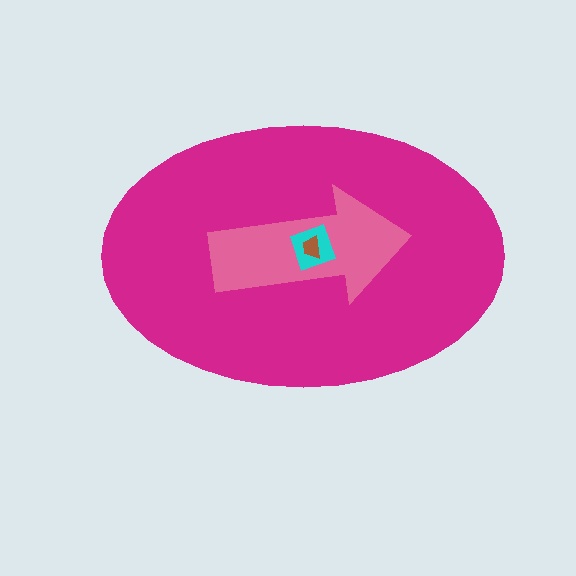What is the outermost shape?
The magenta ellipse.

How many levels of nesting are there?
4.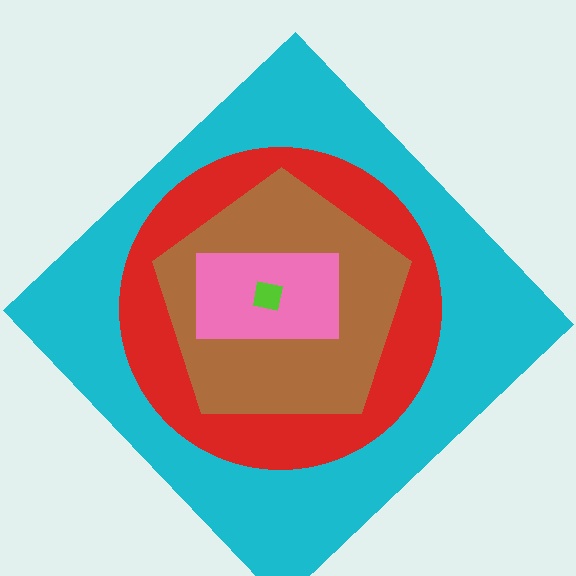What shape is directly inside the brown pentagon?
The pink rectangle.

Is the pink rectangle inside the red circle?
Yes.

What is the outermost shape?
The cyan diamond.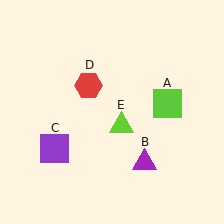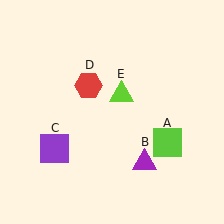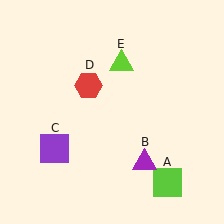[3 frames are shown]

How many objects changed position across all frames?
2 objects changed position: lime square (object A), lime triangle (object E).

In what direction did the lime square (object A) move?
The lime square (object A) moved down.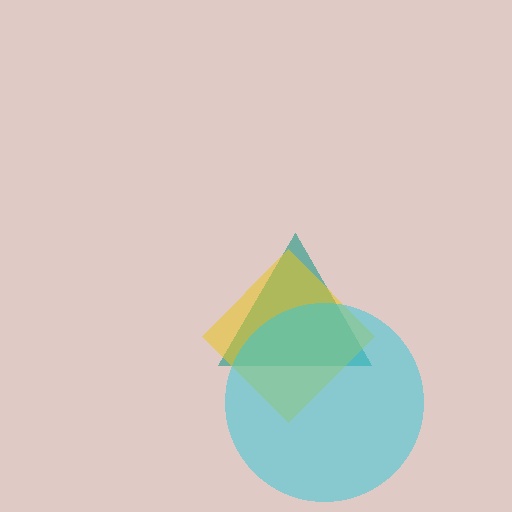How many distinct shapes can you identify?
There are 3 distinct shapes: a teal triangle, a yellow diamond, a cyan circle.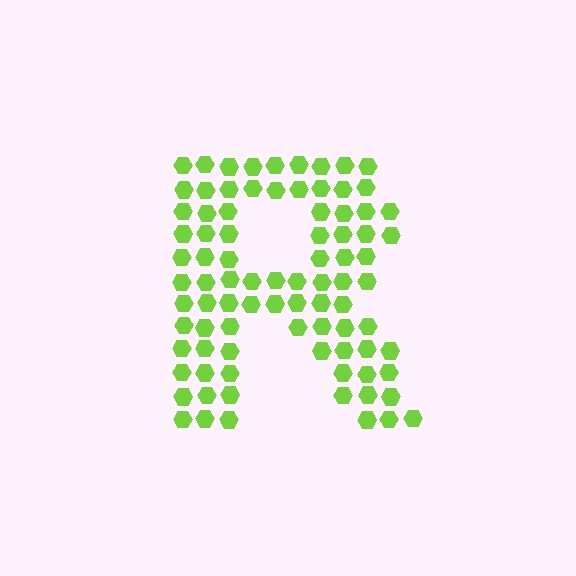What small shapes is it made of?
It is made of small hexagons.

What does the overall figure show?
The overall figure shows the letter R.